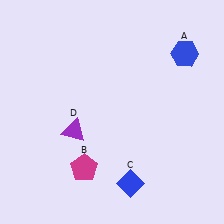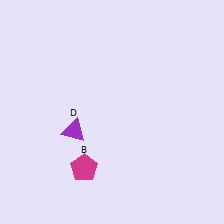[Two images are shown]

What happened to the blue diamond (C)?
The blue diamond (C) was removed in Image 2. It was in the bottom-right area of Image 1.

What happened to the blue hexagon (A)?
The blue hexagon (A) was removed in Image 2. It was in the top-right area of Image 1.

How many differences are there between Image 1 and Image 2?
There are 2 differences between the two images.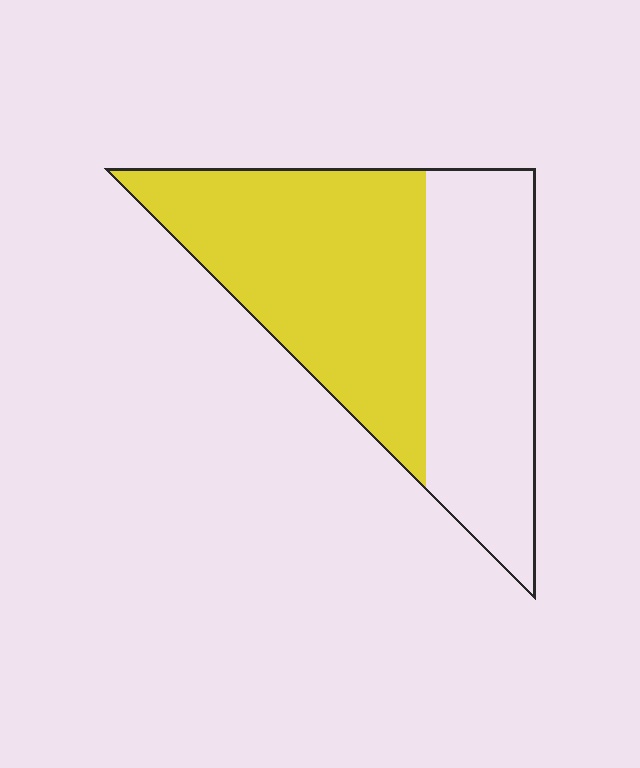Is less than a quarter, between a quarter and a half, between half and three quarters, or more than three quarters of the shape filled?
Between half and three quarters.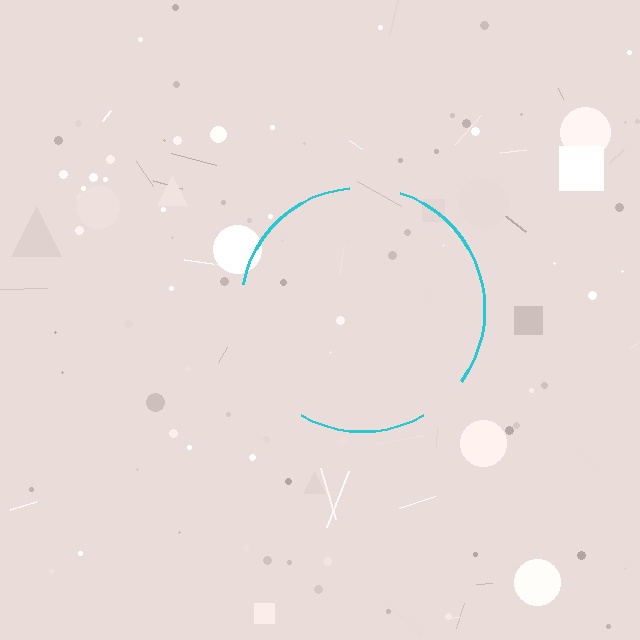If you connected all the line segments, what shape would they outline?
They would outline a circle.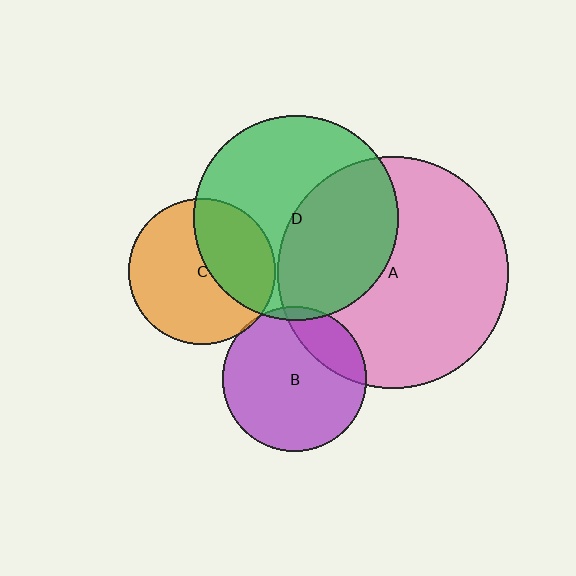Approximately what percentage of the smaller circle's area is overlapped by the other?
Approximately 20%.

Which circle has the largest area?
Circle A (pink).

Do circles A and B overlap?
Yes.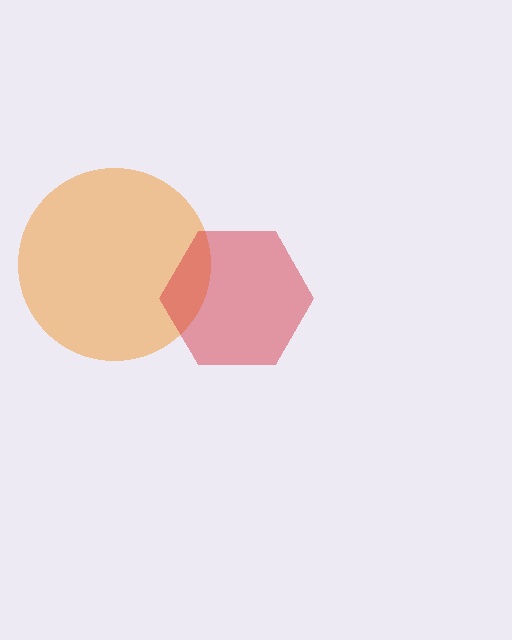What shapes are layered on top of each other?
The layered shapes are: an orange circle, a red hexagon.